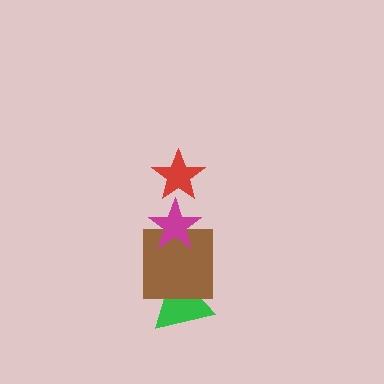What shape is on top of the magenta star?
The red star is on top of the magenta star.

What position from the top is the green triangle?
The green triangle is 4th from the top.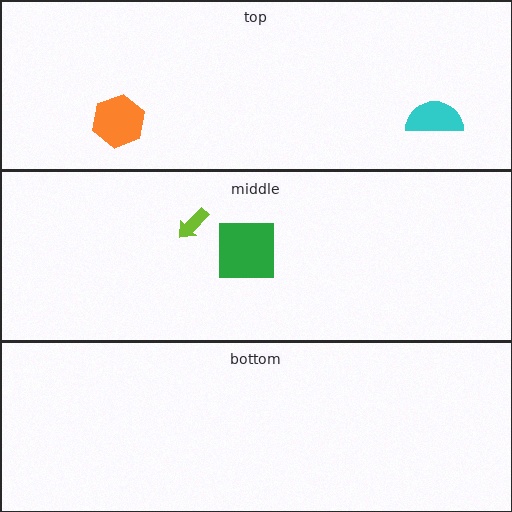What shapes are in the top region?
The cyan semicircle, the orange hexagon.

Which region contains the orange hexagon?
The top region.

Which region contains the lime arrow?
The middle region.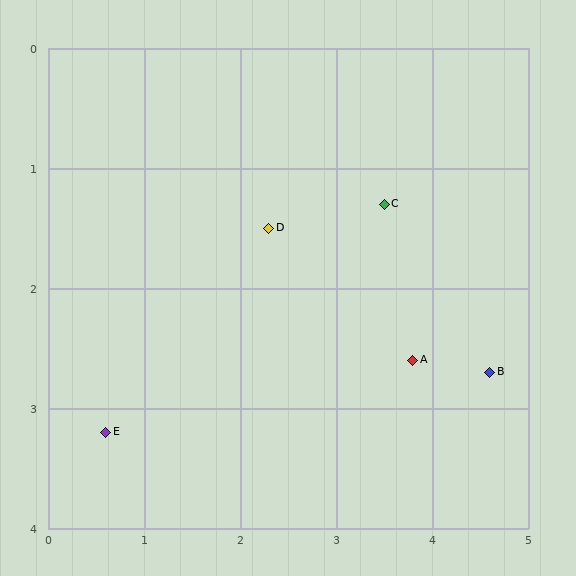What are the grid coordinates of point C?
Point C is at approximately (3.5, 1.3).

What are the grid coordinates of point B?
Point B is at approximately (4.6, 2.7).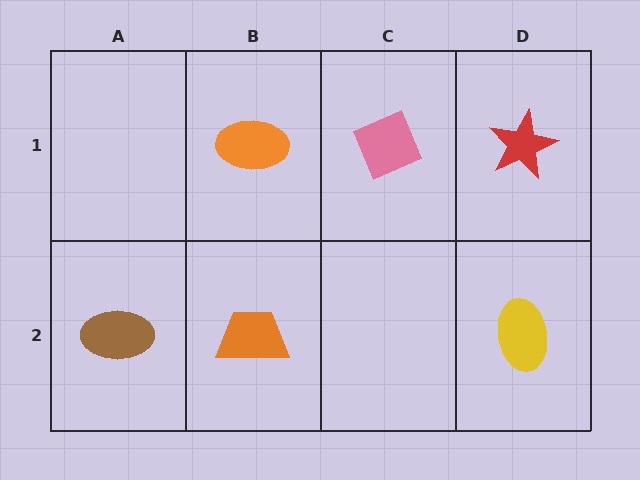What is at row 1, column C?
A pink diamond.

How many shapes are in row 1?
3 shapes.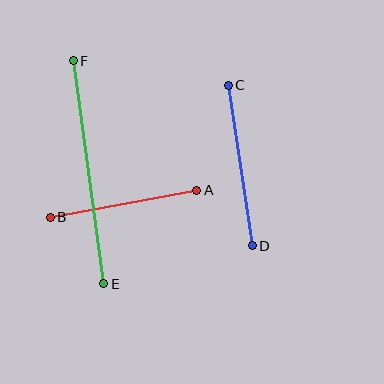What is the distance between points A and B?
The distance is approximately 149 pixels.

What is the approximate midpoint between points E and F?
The midpoint is at approximately (88, 172) pixels.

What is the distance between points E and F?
The distance is approximately 225 pixels.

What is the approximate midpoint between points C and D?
The midpoint is at approximately (240, 166) pixels.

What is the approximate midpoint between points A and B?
The midpoint is at approximately (124, 204) pixels.